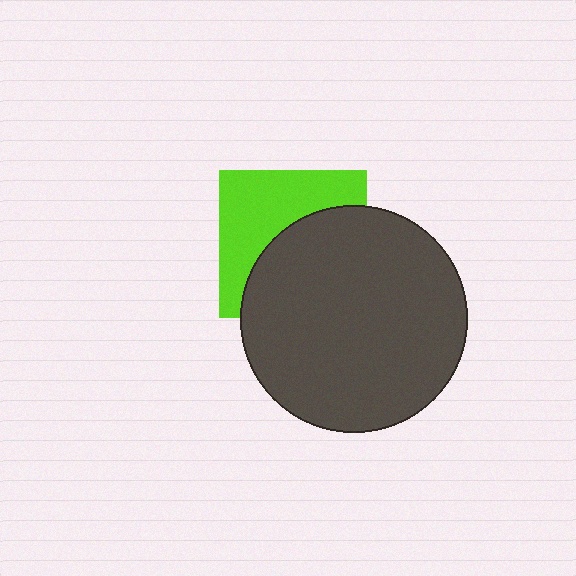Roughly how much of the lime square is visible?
About half of it is visible (roughly 47%).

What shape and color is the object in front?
The object in front is a dark gray circle.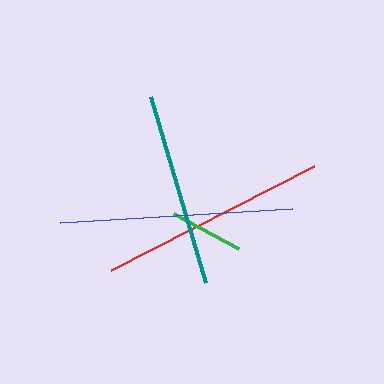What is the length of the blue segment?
The blue segment is approximately 232 pixels long.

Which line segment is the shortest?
The green line is the shortest at approximately 74 pixels.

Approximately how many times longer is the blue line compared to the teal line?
The blue line is approximately 1.2 times the length of the teal line.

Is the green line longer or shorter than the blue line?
The blue line is longer than the green line.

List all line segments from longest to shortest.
From longest to shortest: blue, red, teal, green.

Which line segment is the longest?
The blue line is the longest at approximately 232 pixels.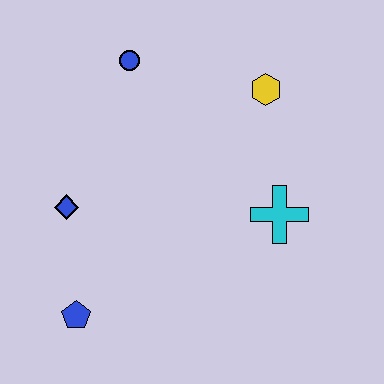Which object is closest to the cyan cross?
The yellow hexagon is closest to the cyan cross.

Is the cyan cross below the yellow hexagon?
Yes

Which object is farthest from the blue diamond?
The yellow hexagon is farthest from the blue diamond.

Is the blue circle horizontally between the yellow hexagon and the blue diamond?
Yes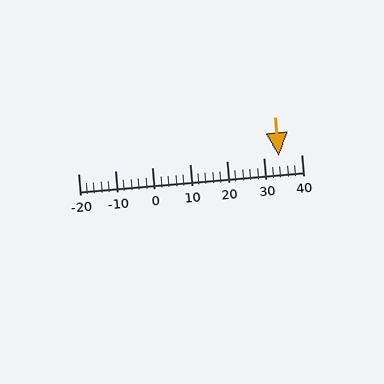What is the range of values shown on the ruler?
The ruler shows values from -20 to 40.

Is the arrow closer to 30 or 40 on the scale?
The arrow is closer to 30.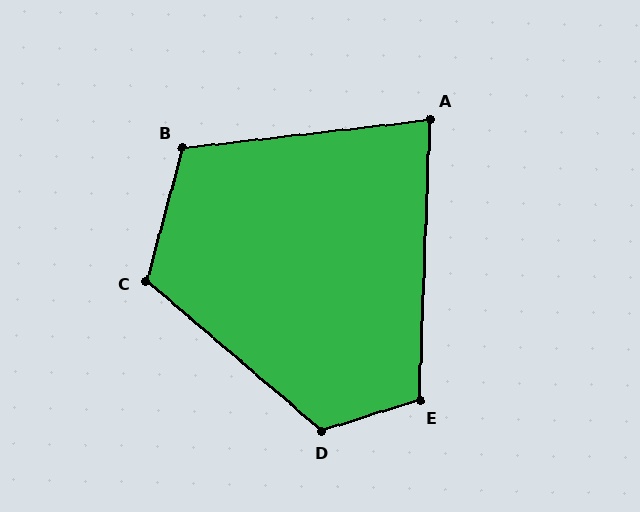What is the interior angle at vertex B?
Approximately 111 degrees (obtuse).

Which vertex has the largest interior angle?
D, at approximately 122 degrees.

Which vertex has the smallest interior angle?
A, at approximately 81 degrees.